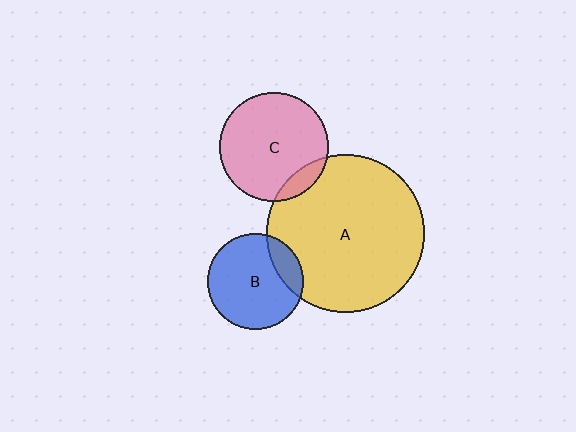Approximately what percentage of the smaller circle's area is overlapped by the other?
Approximately 15%.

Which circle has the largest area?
Circle A (yellow).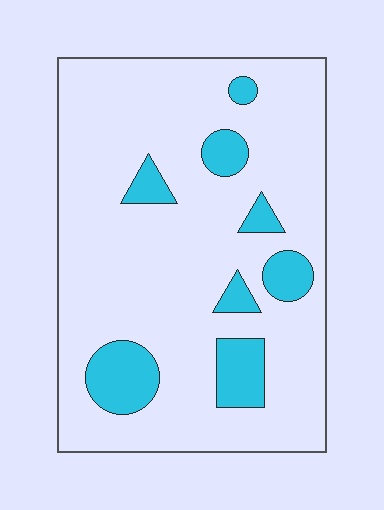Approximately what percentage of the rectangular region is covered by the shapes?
Approximately 15%.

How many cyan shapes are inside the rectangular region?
8.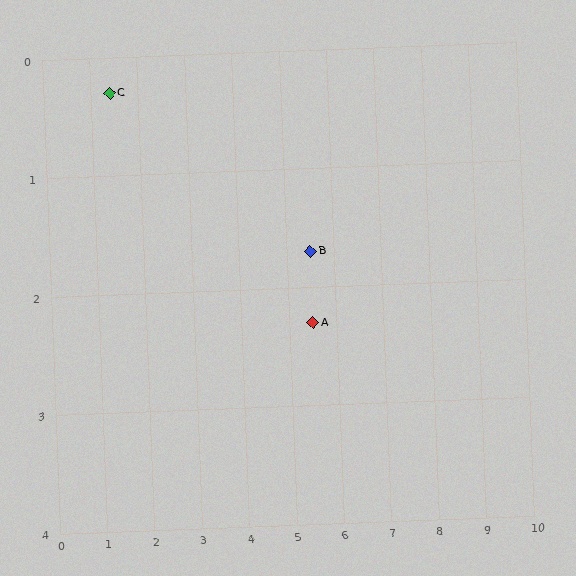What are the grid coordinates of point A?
Point A is at approximately (5.5, 2.3).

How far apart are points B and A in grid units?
Points B and A are about 0.6 grid units apart.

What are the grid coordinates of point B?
Point B is at approximately (5.5, 1.7).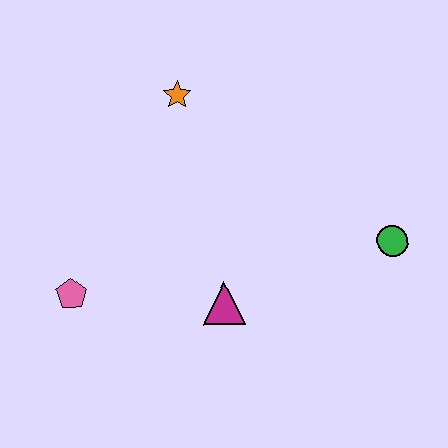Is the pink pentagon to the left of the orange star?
Yes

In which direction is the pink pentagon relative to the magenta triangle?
The pink pentagon is to the left of the magenta triangle.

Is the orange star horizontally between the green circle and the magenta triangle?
No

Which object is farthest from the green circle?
The pink pentagon is farthest from the green circle.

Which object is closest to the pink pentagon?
The magenta triangle is closest to the pink pentagon.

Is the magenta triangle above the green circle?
No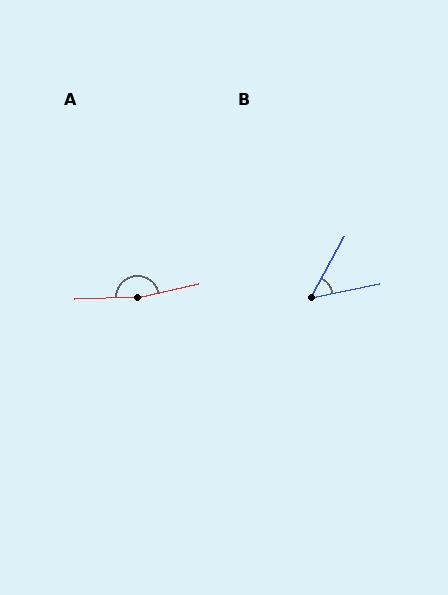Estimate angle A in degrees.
Approximately 169 degrees.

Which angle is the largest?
A, at approximately 169 degrees.